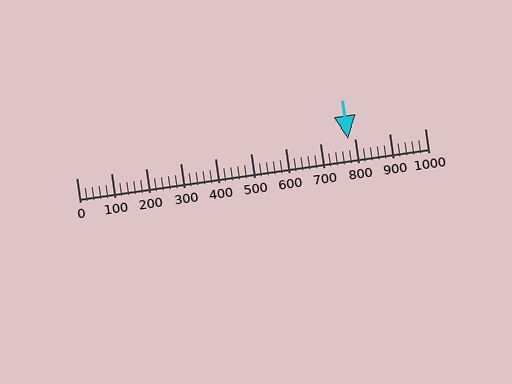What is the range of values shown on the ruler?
The ruler shows values from 0 to 1000.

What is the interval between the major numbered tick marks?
The major tick marks are spaced 100 units apart.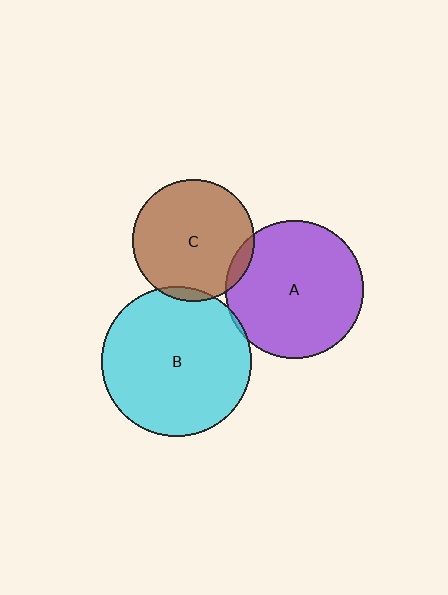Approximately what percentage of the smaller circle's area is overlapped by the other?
Approximately 5%.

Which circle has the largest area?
Circle B (cyan).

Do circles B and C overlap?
Yes.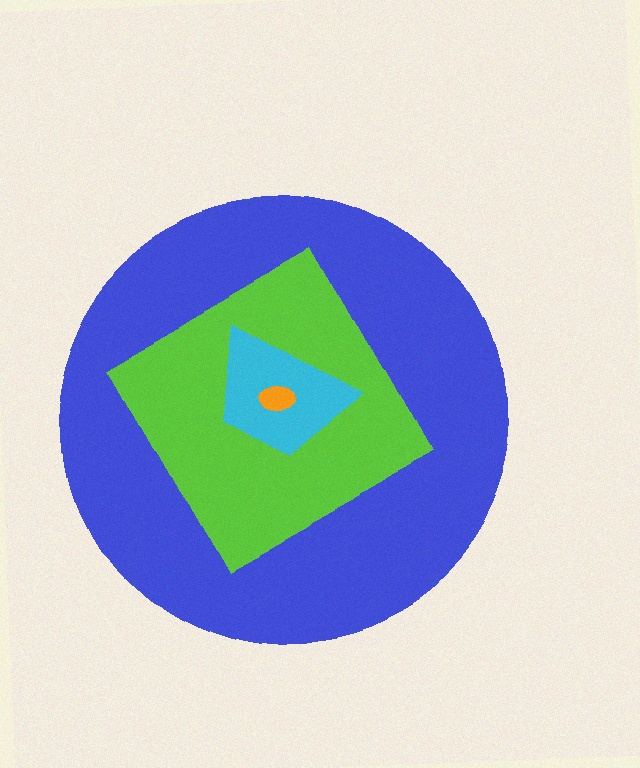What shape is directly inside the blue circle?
The lime diamond.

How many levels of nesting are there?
4.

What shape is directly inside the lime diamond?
The cyan trapezoid.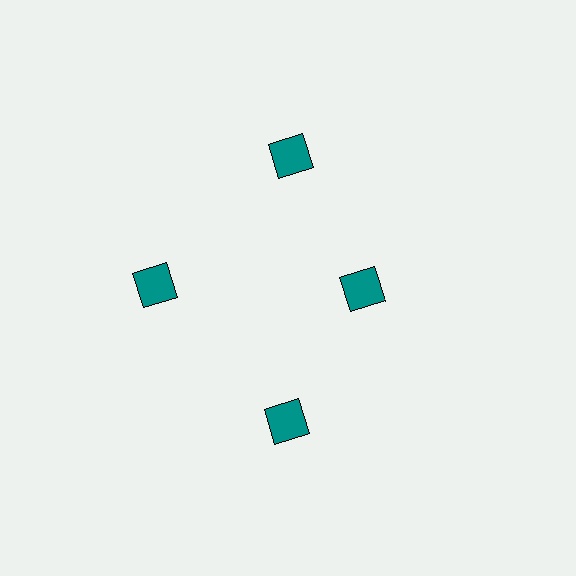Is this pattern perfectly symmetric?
No. The 4 teal squares are arranged in a ring, but one element near the 3 o'clock position is pulled inward toward the center, breaking the 4-fold rotational symmetry.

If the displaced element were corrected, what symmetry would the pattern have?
It would have 4-fold rotational symmetry — the pattern would map onto itself every 90 degrees.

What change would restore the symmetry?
The symmetry would be restored by moving it outward, back onto the ring so that all 4 squares sit at equal angles and equal distance from the center.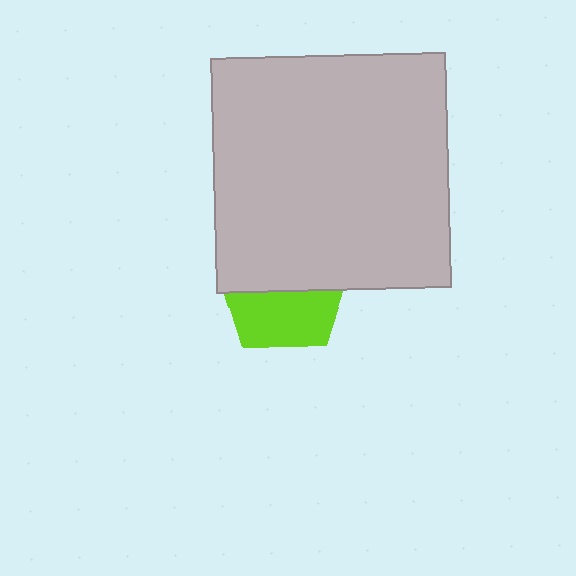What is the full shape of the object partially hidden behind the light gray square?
The partially hidden object is a lime pentagon.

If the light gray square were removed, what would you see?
You would see the complete lime pentagon.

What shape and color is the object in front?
The object in front is a light gray square.